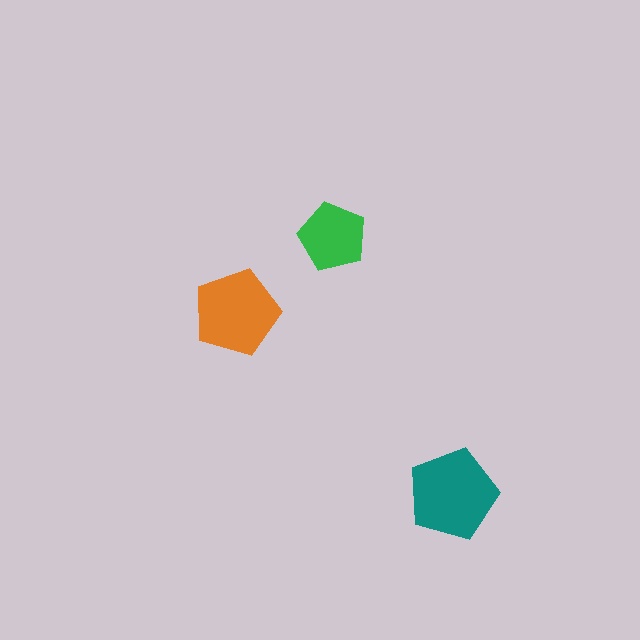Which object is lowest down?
The teal pentagon is bottommost.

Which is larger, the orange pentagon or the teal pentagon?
The teal one.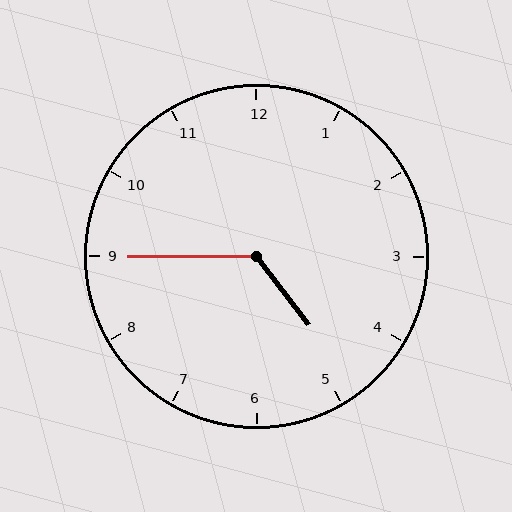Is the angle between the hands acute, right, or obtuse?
It is obtuse.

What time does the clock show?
4:45.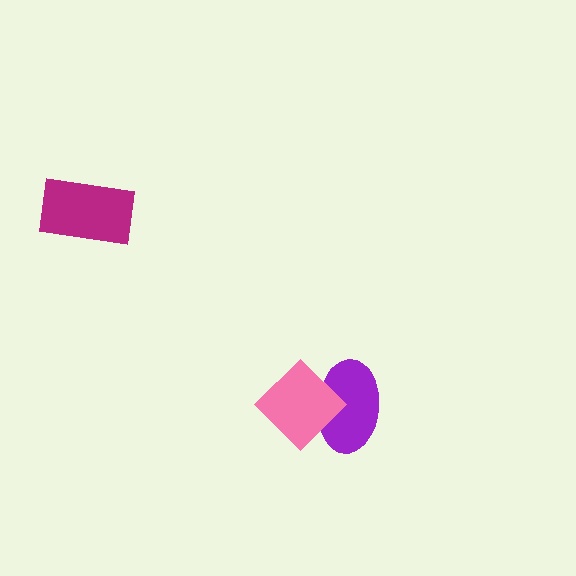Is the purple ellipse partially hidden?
Yes, it is partially covered by another shape.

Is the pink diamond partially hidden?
No, no other shape covers it.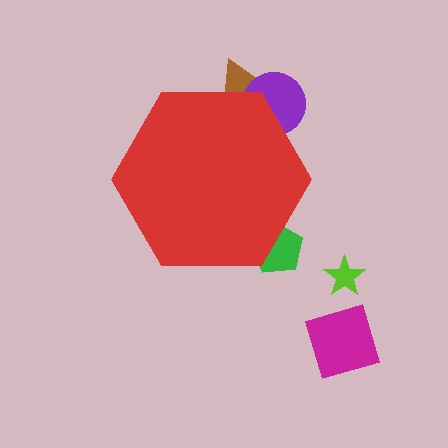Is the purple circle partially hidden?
Yes, the purple circle is partially hidden behind the red hexagon.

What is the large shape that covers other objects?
A red hexagon.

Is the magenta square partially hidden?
No, the magenta square is fully visible.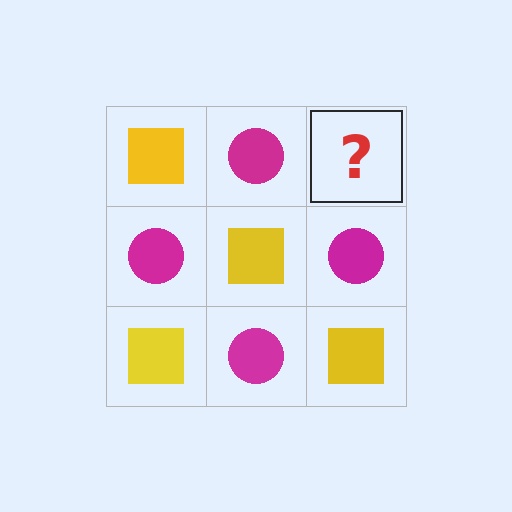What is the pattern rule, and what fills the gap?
The rule is that it alternates yellow square and magenta circle in a checkerboard pattern. The gap should be filled with a yellow square.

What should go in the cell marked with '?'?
The missing cell should contain a yellow square.